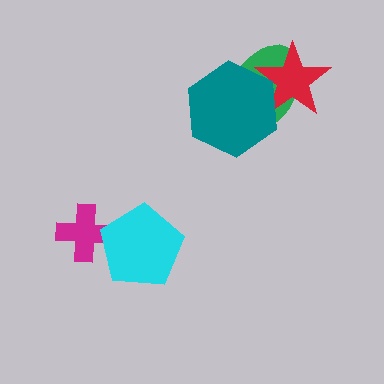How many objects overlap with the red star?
2 objects overlap with the red star.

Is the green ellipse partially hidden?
Yes, it is partially covered by another shape.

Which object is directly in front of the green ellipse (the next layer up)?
The red star is directly in front of the green ellipse.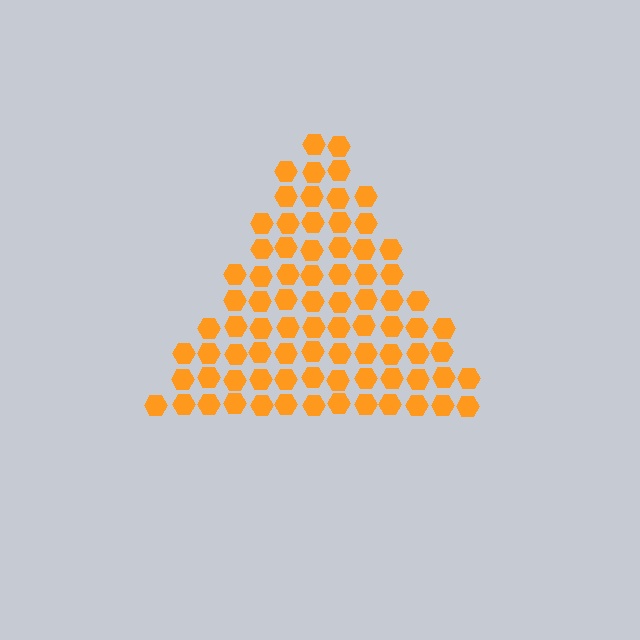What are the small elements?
The small elements are hexagons.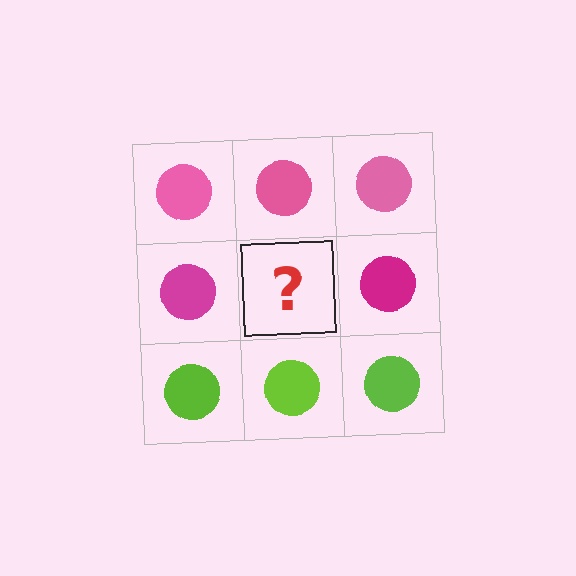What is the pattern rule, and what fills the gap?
The rule is that each row has a consistent color. The gap should be filled with a magenta circle.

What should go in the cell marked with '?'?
The missing cell should contain a magenta circle.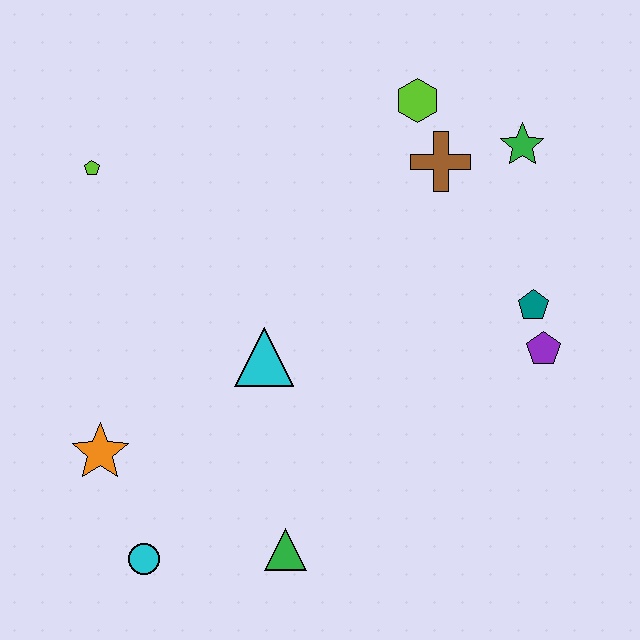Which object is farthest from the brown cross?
The cyan circle is farthest from the brown cross.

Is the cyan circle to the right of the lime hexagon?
No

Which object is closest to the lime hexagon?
The brown cross is closest to the lime hexagon.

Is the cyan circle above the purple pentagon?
No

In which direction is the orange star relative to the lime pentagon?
The orange star is below the lime pentagon.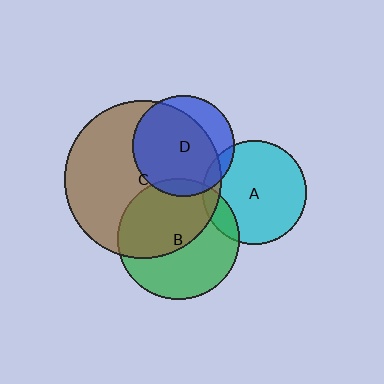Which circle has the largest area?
Circle C (brown).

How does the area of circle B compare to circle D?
Approximately 1.4 times.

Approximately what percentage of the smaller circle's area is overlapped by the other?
Approximately 10%.